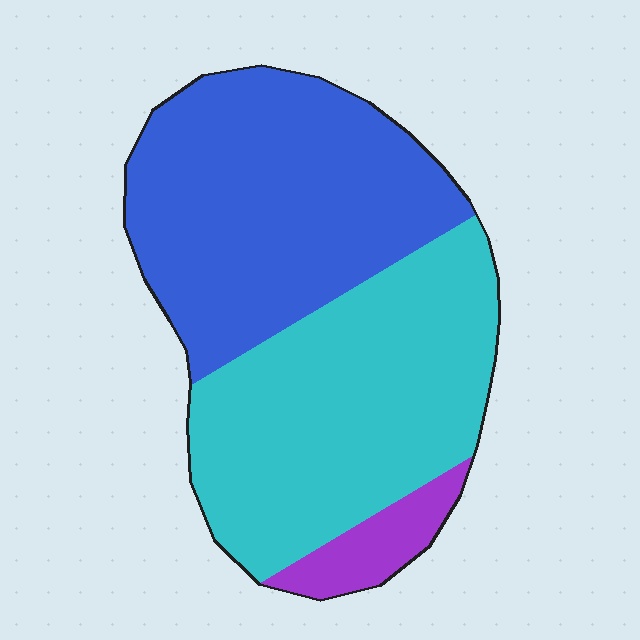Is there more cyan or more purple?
Cyan.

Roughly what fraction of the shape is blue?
Blue takes up between a third and a half of the shape.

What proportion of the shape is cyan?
Cyan covers around 45% of the shape.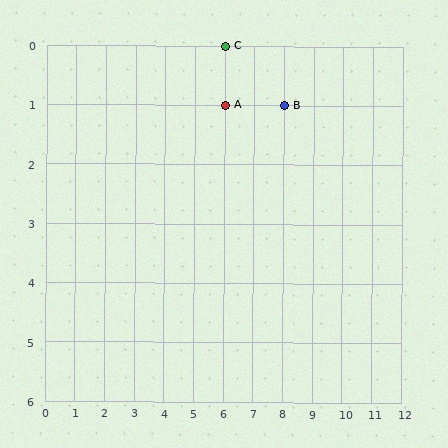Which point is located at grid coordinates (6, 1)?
Point A is at (6, 1).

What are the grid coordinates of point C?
Point C is at grid coordinates (6, 0).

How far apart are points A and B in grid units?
Points A and B are 2 columns apart.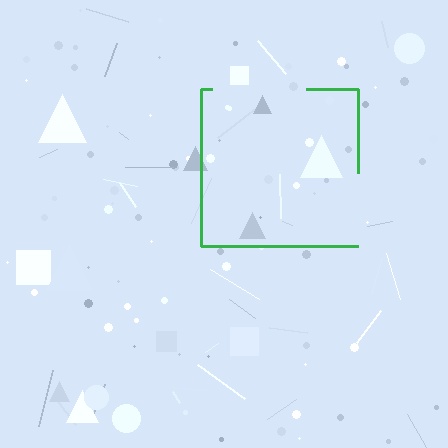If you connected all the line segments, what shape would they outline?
They would outline a square.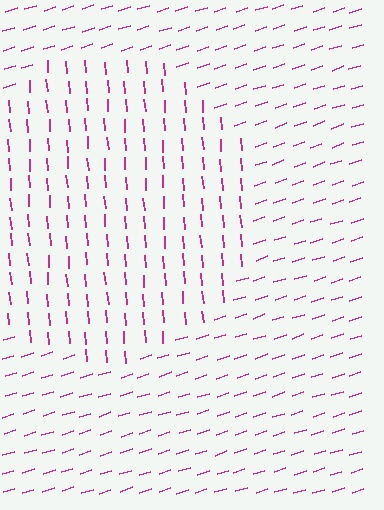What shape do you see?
I see a circle.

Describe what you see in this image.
The image is filled with small magenta line segments. A circle region in the image has lines oriented differently from the surrounding lines, creating a visible texture boundary.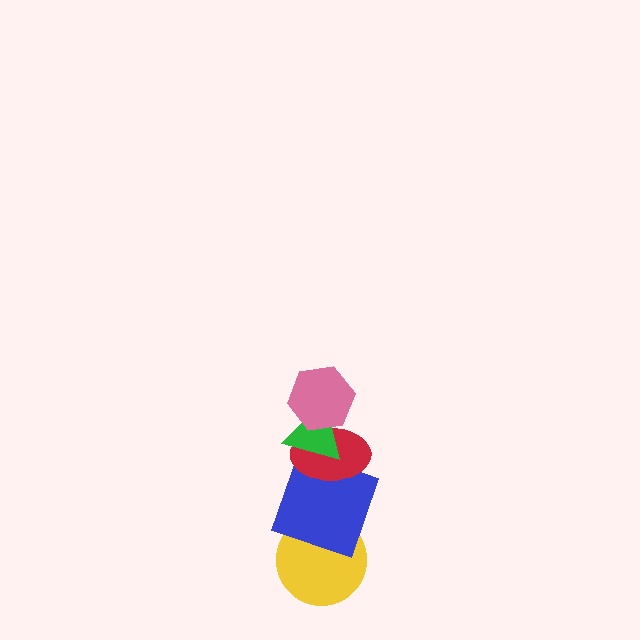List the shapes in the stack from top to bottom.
From top to bottom: the pink hexagon, the green triangle, the red ellipse, the blue square, the yellow circle.